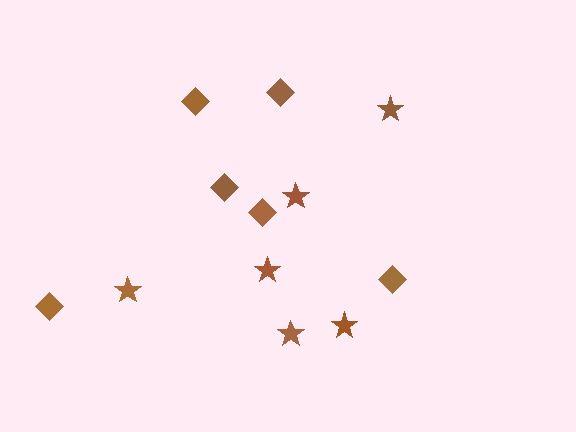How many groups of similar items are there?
There are 2 groups: one group of stars (6) and one group of diamonds (6).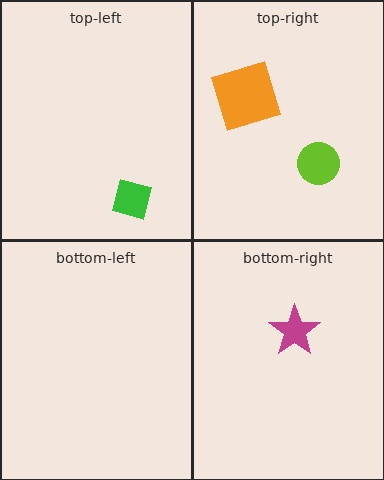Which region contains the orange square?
The top-right region.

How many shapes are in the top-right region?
2.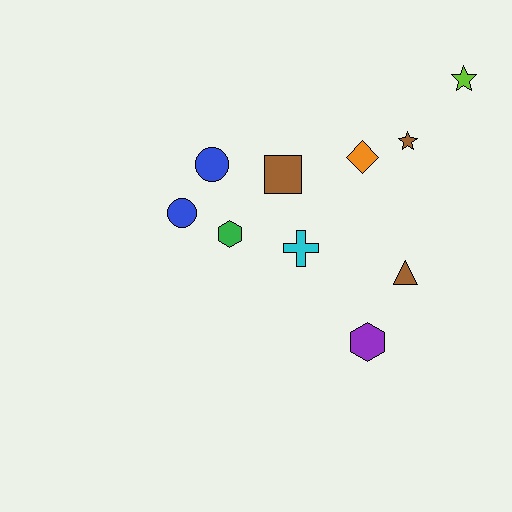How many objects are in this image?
There are 10 objects.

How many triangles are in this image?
There is 1 triangle.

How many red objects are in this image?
There are no red objects.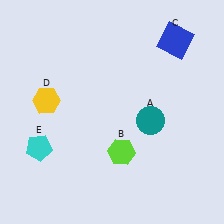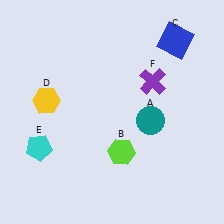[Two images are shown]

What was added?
A purple cross (F) was added in Image 2.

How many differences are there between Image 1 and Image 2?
There is 1 difference between the two images.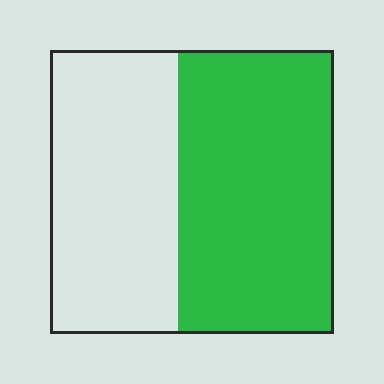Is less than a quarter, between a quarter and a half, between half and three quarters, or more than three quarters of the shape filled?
Between half and three quarters.